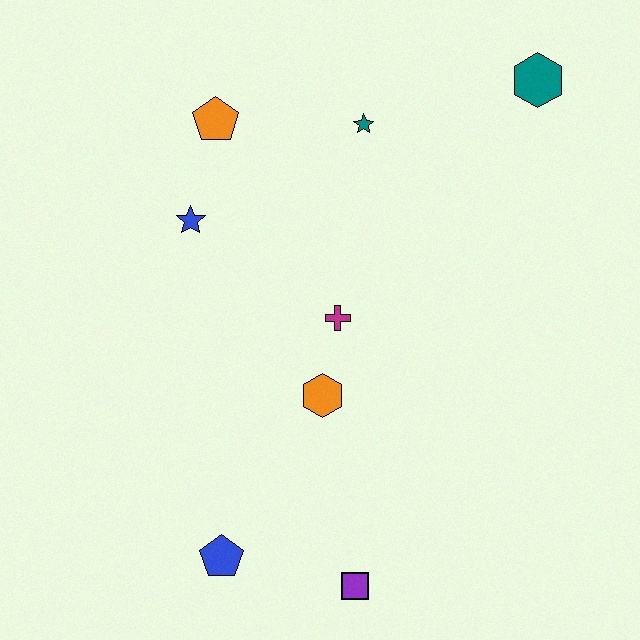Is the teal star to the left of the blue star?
No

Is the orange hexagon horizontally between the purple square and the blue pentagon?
Yes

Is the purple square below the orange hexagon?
Yes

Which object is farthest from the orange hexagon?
The teal hexagon is farthest from the orange hexagon.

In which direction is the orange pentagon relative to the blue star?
The orange pentagon is above the blue star.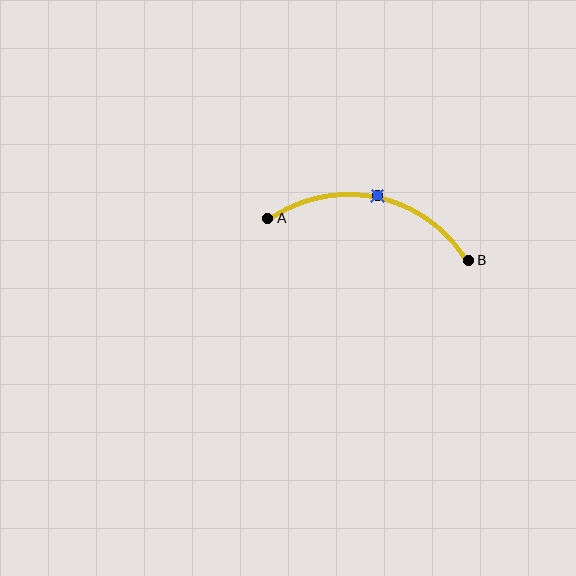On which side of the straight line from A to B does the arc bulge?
The arc bulges above the straight line connecting A and B.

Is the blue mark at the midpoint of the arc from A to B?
Yes. The blue mark lies on the arc at equal arc-length from both A and B — it is the arc midpoint.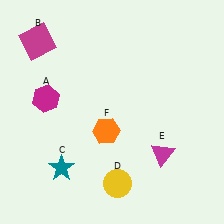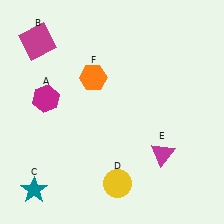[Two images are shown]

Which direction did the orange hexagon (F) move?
The orange hexagon (F) moved up.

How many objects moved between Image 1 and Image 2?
2 objects moved between the two images.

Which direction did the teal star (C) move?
The teal star (C) moved left.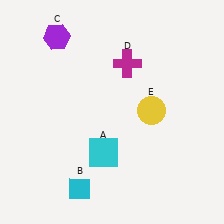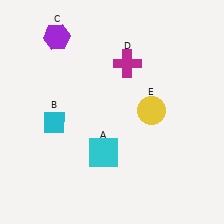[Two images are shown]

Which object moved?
The cyan diamond (B) moved up.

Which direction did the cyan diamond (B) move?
The cyan diamond (B) moved up.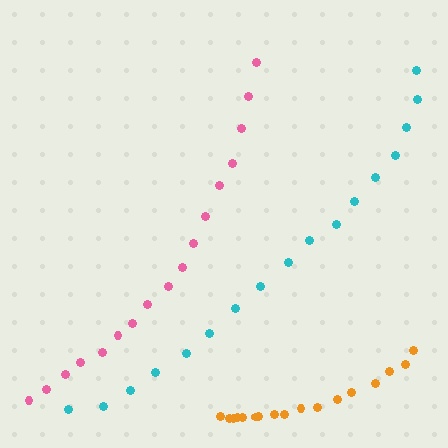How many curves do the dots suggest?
There are 3 distinct paths.